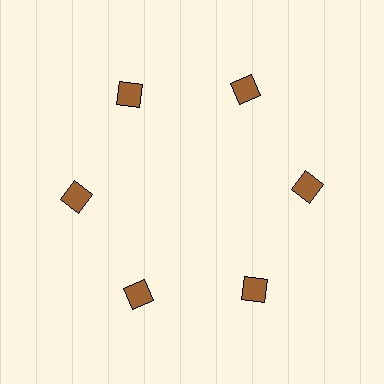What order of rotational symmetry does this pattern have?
This pattern has 6-fold rotational symmetry.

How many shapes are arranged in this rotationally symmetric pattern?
There are 6 shapes, arranged in 6 groups of 1.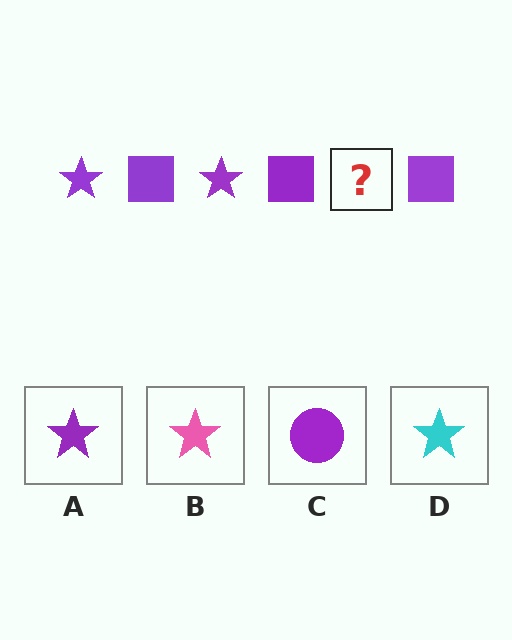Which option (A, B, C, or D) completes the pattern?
A.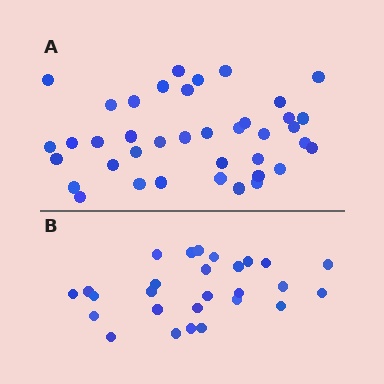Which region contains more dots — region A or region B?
Region A (the top region) has more dots.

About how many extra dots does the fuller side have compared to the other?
Region A has roughly 12 or so more dots than region B.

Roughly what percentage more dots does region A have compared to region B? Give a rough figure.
About 45% more.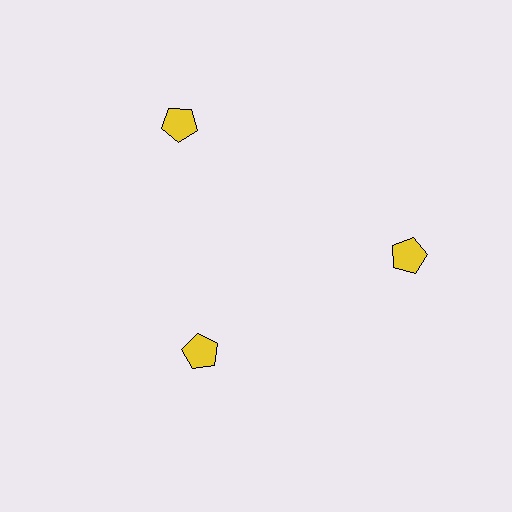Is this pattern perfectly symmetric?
No. The 3 yellow pentagons are arranged in a ring, but one element near the 7 o'clock position is pulled inward toward the center, breaking the 3-fold rotational symmetry.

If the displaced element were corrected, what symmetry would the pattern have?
It would have 3-fold rotational symmetry — the pattern would map onto itself every 120 degrees.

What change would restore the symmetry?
The symmetry would be restored by moving it outward, back onto the ring so that all 3 pentagons sit at equal angles and equal distance from the center.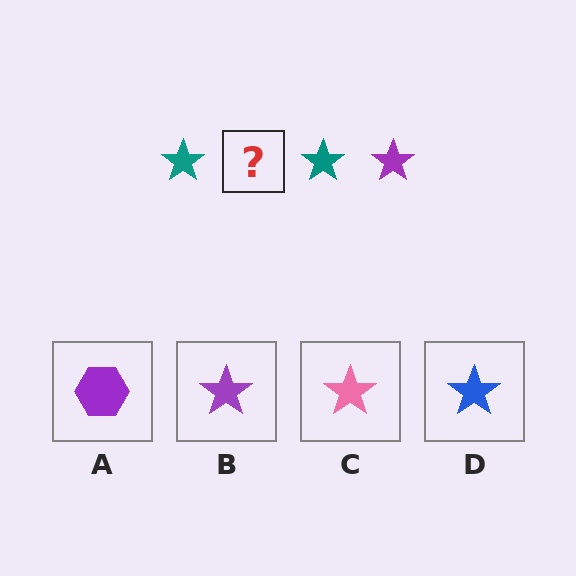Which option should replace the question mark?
Option B.